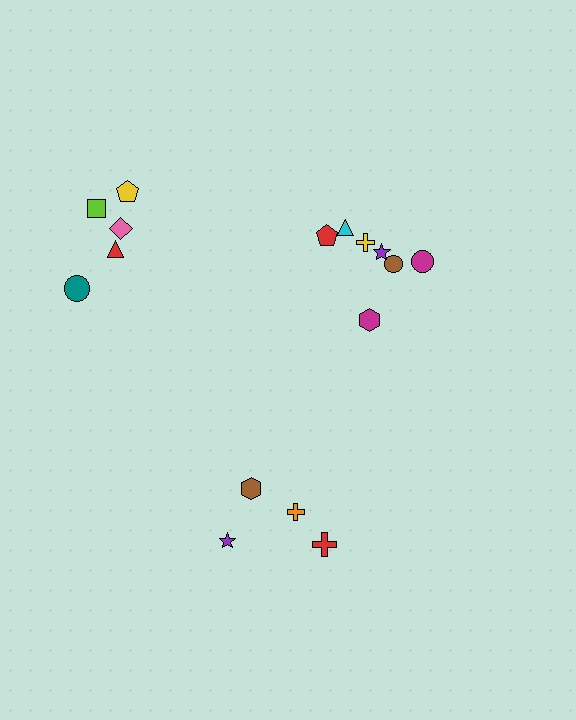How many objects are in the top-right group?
There are 7 objects.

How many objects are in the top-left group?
There are 5 objects.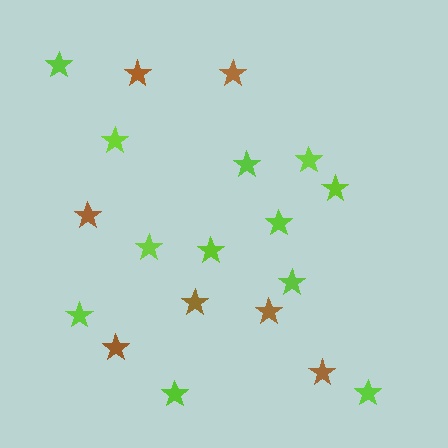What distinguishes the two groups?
There are 2 groups: one group of lime stars (12) and one group of brown stars (7).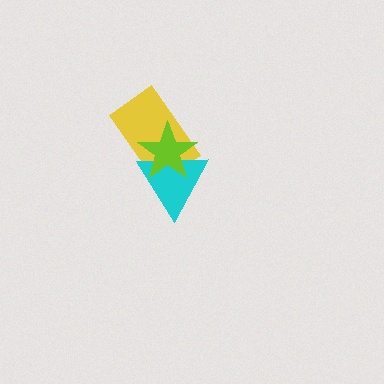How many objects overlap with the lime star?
2 objects overlap with the lime star.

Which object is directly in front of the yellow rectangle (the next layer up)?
The cyan triangle is directly in front of the yellow rectangle.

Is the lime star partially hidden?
No, no other shape covers it.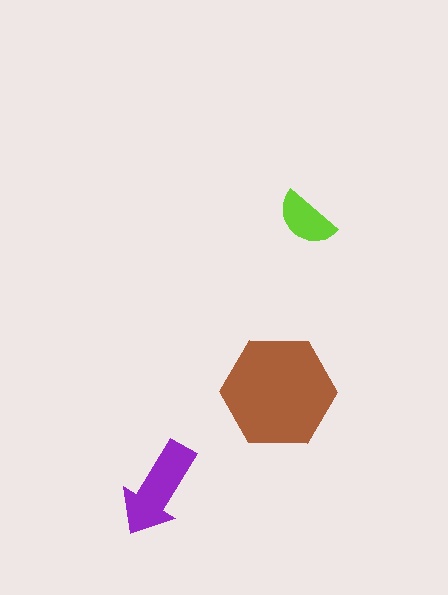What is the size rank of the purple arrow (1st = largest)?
2nd.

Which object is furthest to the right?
The lime semicircle is rightmost.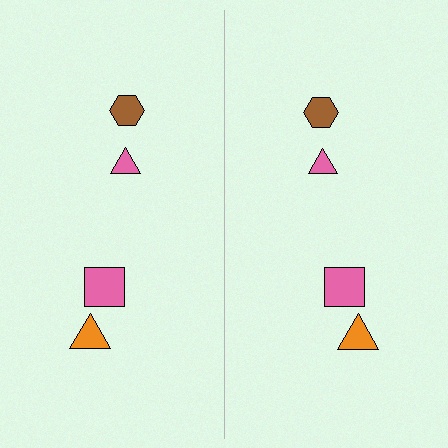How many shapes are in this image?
There are 8 shapes in this image.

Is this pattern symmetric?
Yes, this pattern has bilateral (reflection) symmetry.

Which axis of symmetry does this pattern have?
The pattern has a vertical axis of symmetry running through the center of the image.